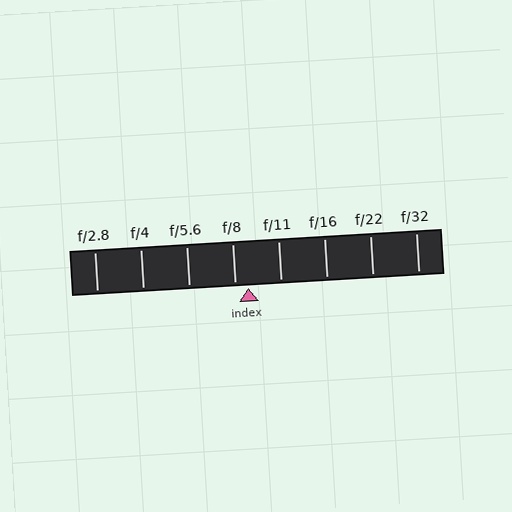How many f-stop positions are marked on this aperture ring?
There are 8 f-stop positions marked.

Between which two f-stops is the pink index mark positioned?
The index mark is between f/8 and f/11.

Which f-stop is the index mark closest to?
The index mark is closest to f/8.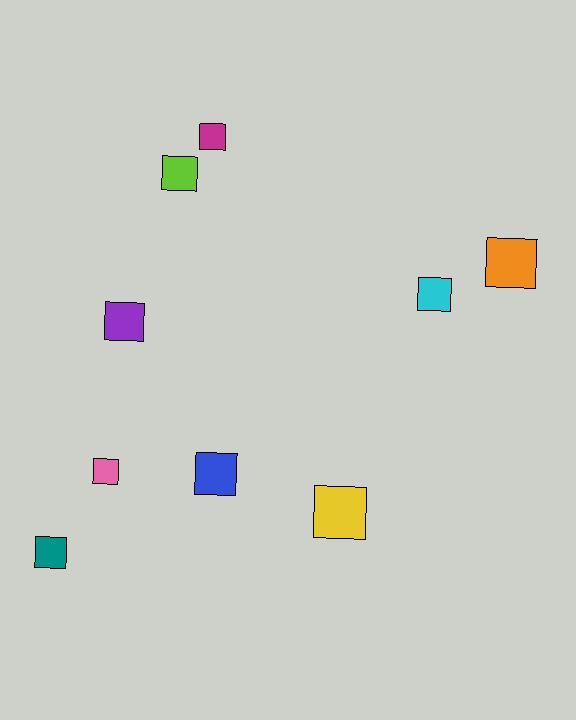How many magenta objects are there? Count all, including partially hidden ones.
There is 1 magenta object.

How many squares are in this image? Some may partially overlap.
There are 9 squares.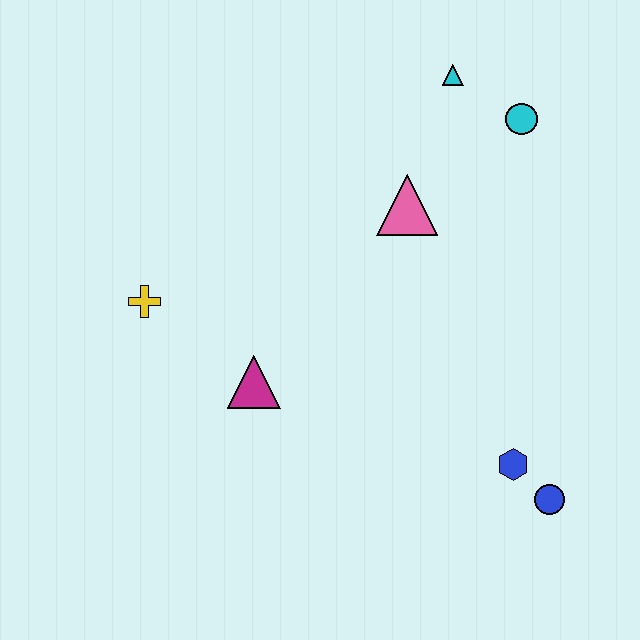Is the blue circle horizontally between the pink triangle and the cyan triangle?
No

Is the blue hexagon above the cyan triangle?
No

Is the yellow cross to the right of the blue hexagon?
No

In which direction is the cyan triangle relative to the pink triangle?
The cyan triangle is above the pink triangle.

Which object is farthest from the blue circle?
The yellow cross is farthest from the blue circle.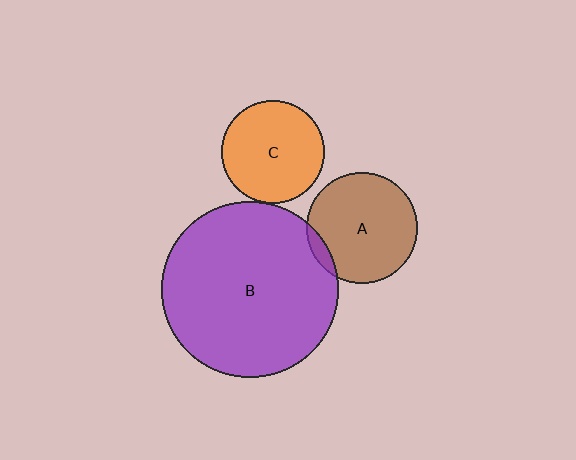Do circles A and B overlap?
Yes.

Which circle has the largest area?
Circle B (purple).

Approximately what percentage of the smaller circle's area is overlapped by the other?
Approximately 5%.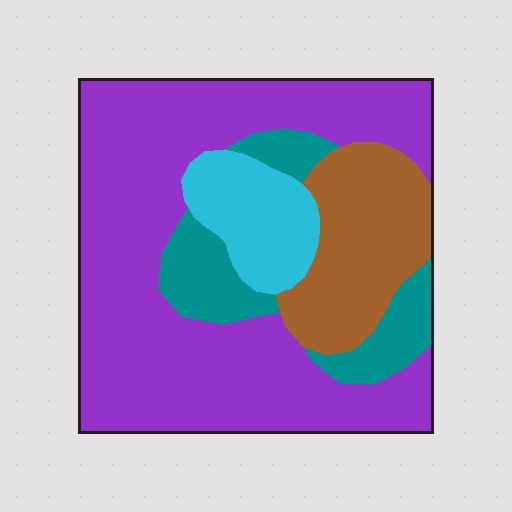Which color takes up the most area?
Purple, at roughly 60%.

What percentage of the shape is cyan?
Cyan takes up less than a quarter of the shape.